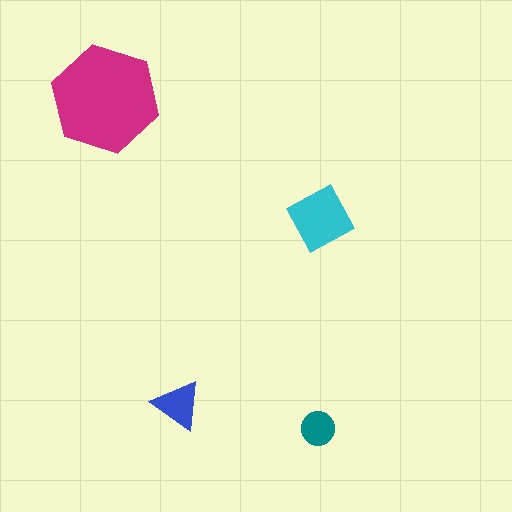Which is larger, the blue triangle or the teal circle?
The blue triangle.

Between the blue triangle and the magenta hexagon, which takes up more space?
The magenta hexagon.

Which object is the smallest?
The teal circle.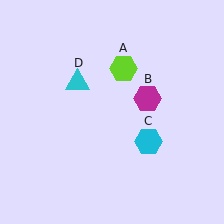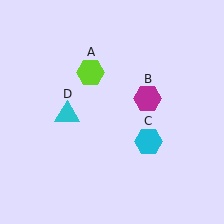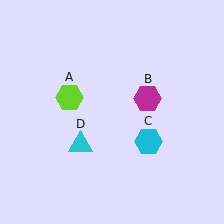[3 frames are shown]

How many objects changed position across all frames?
2 objects changed position: lime hexagon (object A), cyan triangle (object D).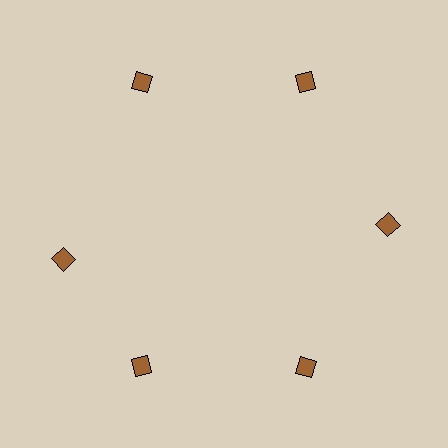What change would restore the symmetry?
The symmetry would be restored by rotating it back into even spacing with its neighbors so that all 6 diamonds sit at equal angles and equal distance from the center.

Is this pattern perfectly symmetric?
No. The 6 brown diamonds are arranged in a ring, but one element near the 9 o'clock position is rotated out of alignment along the ring, breaking the 6-fold rotational symmetry.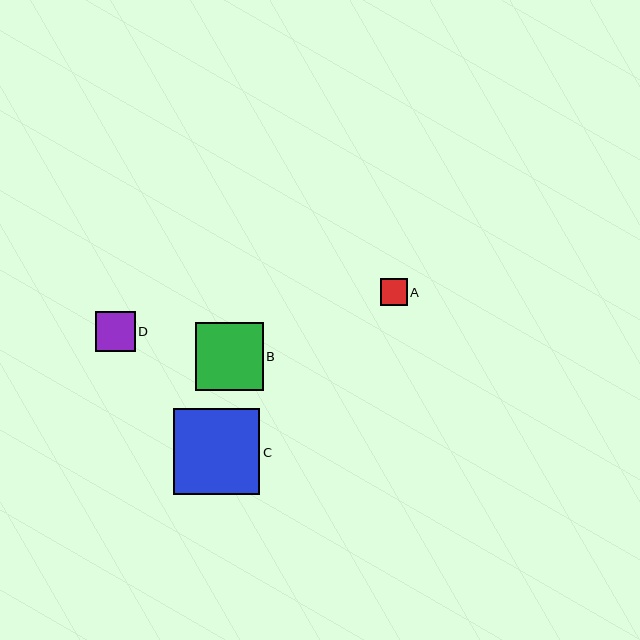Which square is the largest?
Square C is the largest with a size of approximately 86 pixels.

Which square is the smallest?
Square A is the smallest with a size of approximately 27 pixels.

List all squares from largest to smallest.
From largest to smallest: C, B, D, A.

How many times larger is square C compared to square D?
Square C is approximately 2.2 times the size of square D.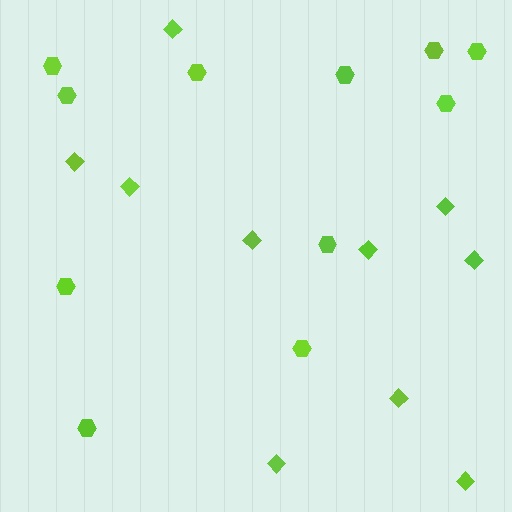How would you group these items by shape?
There are 2 groups: one group of hexagons (11) and one group of diamonds (10).